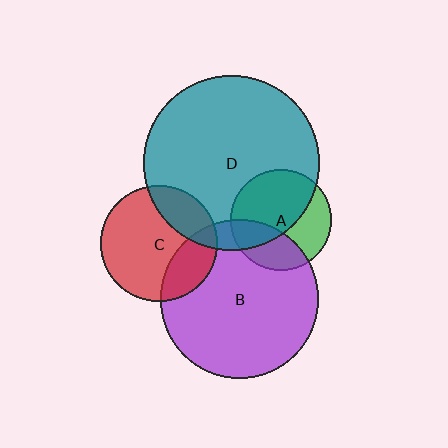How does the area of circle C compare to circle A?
Approximately 1.3 times.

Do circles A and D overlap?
Yes.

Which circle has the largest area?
Circle D (teal).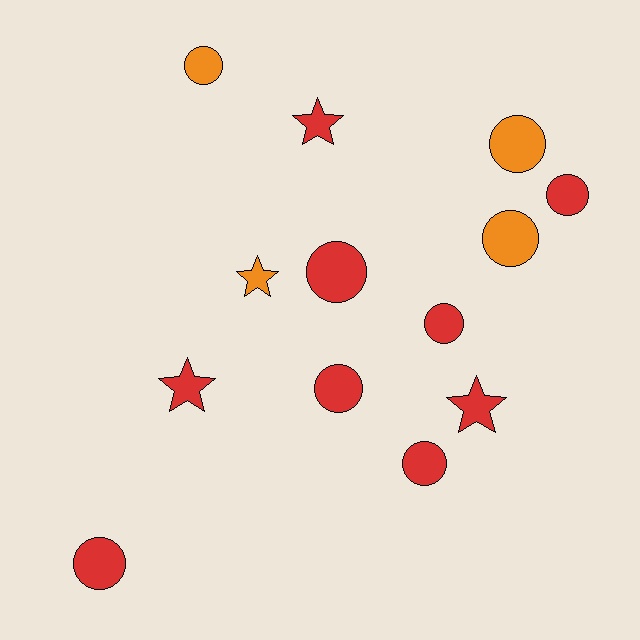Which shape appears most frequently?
Circle, with 9 objects.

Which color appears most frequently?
Red, with 9 objects.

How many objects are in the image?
There are 13 objects.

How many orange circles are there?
There are 3 orange circles.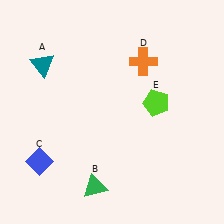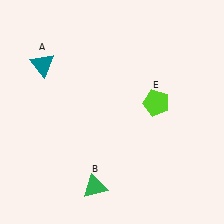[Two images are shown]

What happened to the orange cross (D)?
The orange cross (D) was removed in Image 2. It was in the top-right area of Image 1.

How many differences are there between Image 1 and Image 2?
There are 2 differences between the two images.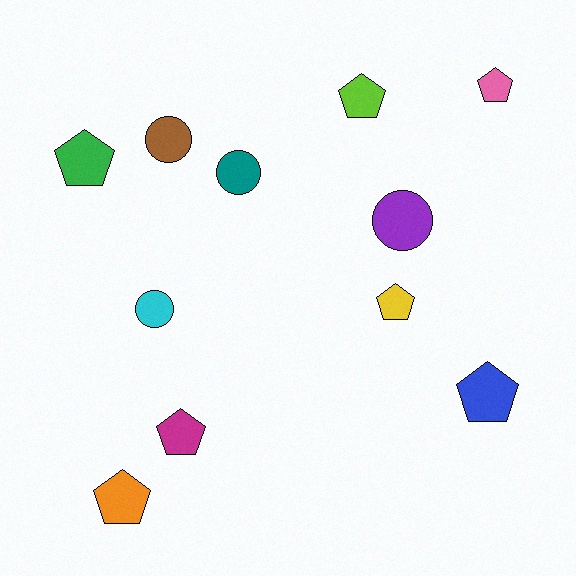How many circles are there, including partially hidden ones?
There are 4 circles.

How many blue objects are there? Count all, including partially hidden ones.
There is 1 blue object.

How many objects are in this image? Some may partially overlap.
There are 11 objects.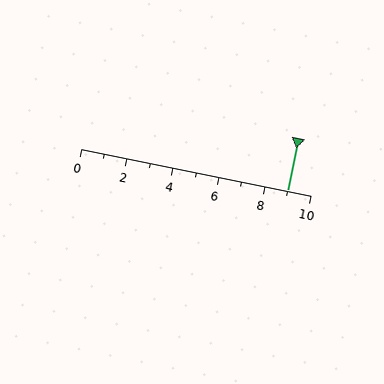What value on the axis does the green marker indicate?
The marker indicates approximately 9.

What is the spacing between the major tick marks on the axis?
The major ticks are spaced 2 apart.